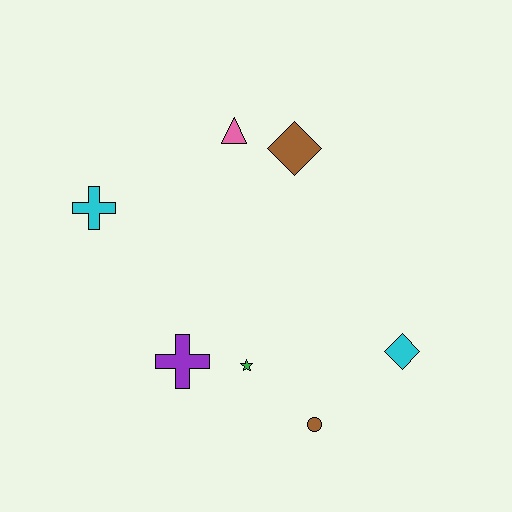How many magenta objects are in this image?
There are no magenta objects.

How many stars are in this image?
There is 1 star.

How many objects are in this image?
There are 7 objects.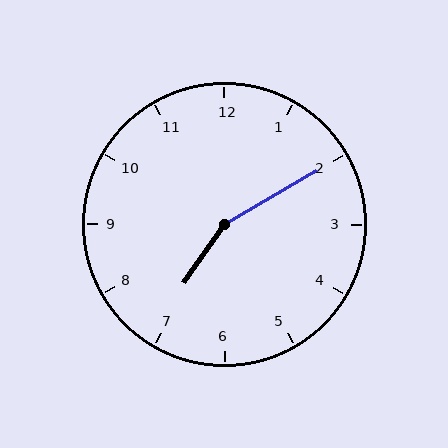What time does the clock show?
7:10.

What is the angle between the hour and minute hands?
Approximately 155 degrees.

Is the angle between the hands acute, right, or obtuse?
It is obtuse.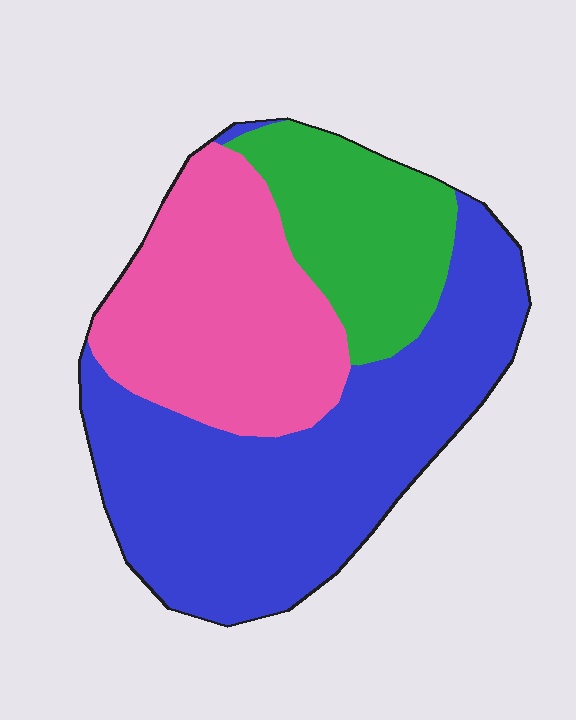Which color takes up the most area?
Blue, at roughly 50%.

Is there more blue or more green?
Blue.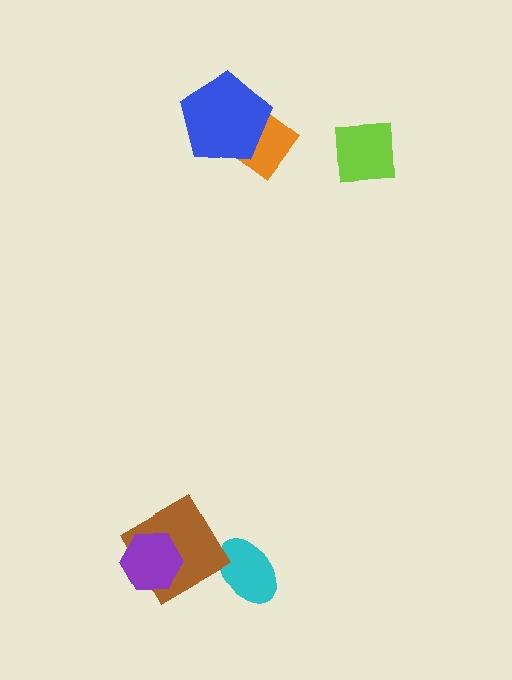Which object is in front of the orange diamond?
The blue pentagon is in front of the orange diamond.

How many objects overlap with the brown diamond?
1 object overlaps with the brown diamond.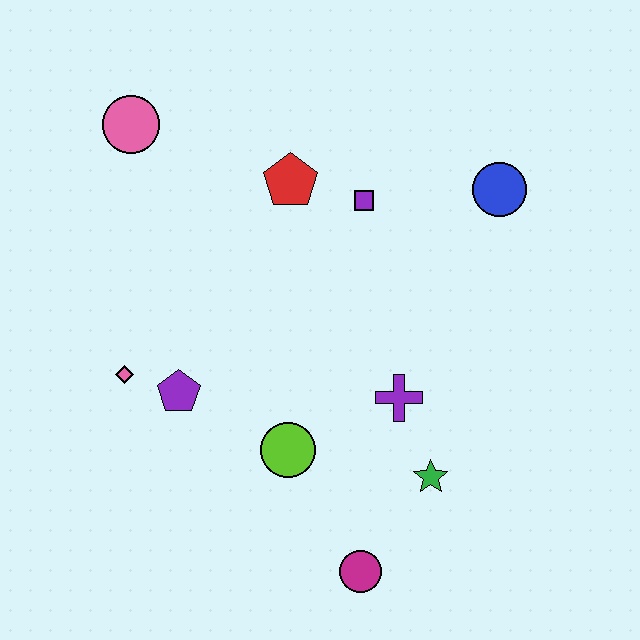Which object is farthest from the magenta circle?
The pink circle is farthest from the magenta circle.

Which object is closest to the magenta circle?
The green star is closest to the magenta circle.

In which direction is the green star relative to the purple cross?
The green star is below the purple cross.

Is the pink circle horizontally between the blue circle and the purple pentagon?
No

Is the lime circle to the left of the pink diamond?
No